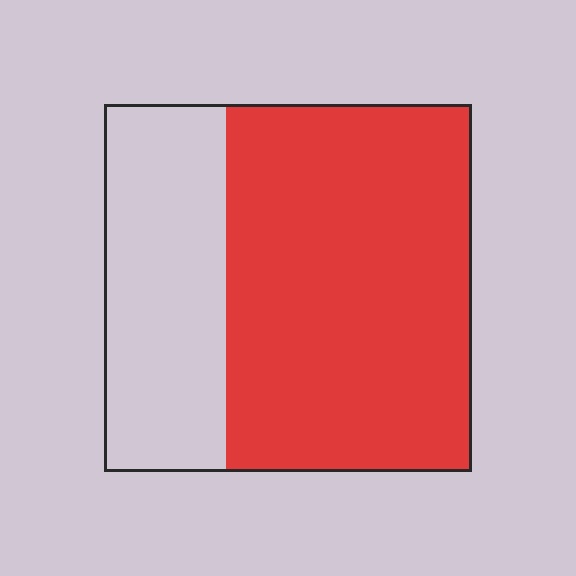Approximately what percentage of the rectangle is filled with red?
Approximately 65%.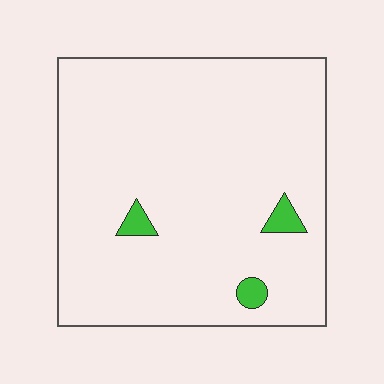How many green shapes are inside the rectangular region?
3.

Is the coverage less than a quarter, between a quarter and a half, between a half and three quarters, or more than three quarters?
Less than a quarter.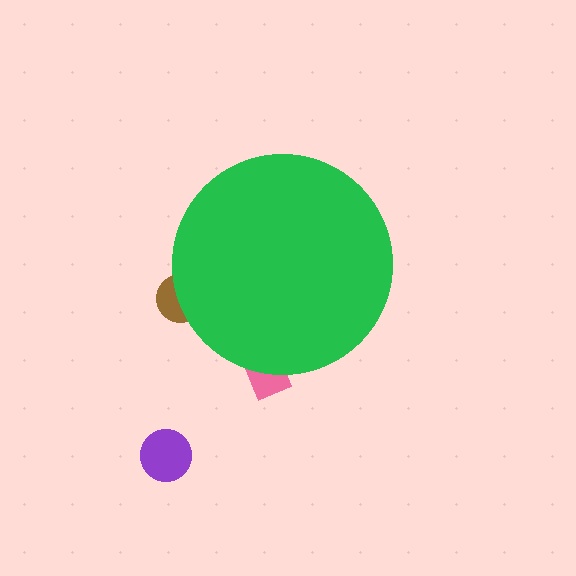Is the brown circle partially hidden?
Yes, the brown circle is partially hidden behind the green circle.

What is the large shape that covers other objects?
A green circle.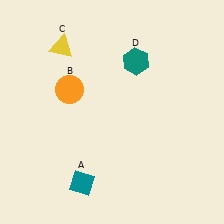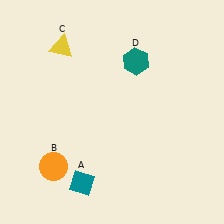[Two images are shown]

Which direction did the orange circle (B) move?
The orange circle (B) moved down.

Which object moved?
The orange circle (B) moved down.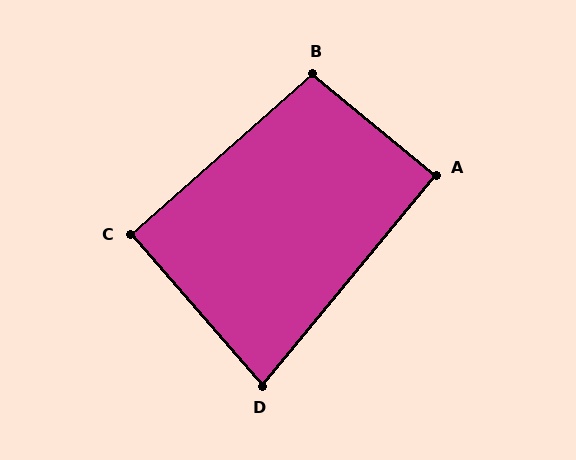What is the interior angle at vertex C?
Approximately 90 degrees (approximately right).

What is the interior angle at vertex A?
Approximately 90 degrees (approximately right).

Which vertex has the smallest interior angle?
D, at approximately 81 degrees.